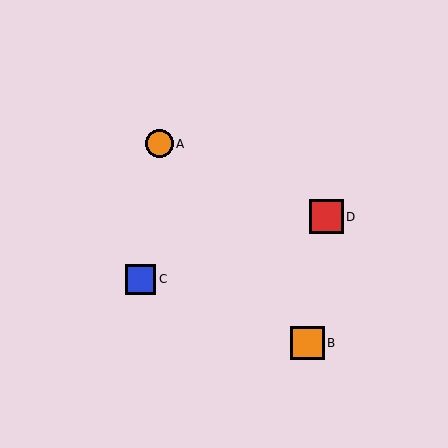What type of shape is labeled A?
Shape A is an orange circle.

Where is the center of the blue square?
The center of the blue square is at (141, 279).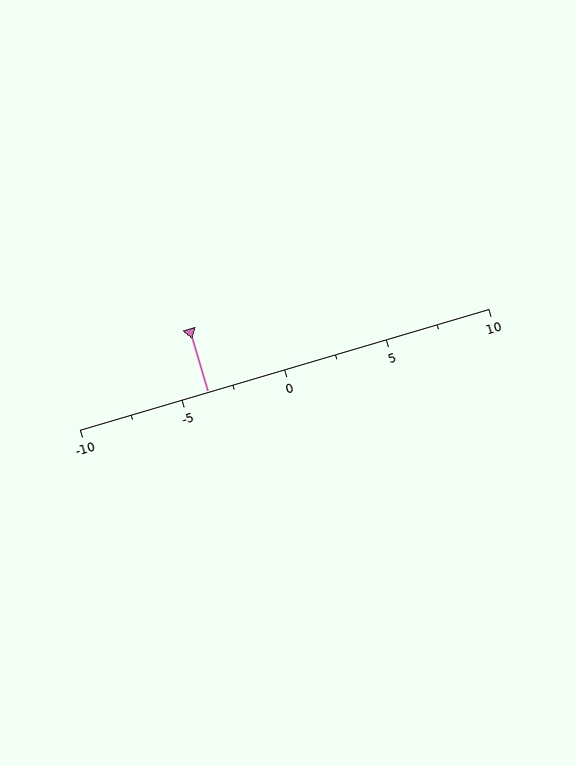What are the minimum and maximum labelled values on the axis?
The axis runs from -10 to 10.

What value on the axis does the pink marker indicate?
The marker indicates approximately -3.8.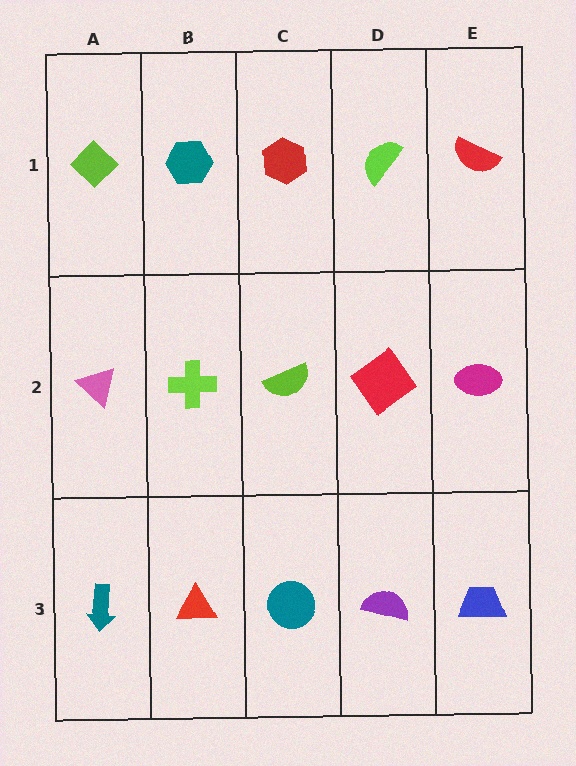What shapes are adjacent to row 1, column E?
A magenta ellipse (row 2, column E), a lime semicircle (row 1, column D).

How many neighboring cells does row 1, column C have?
3.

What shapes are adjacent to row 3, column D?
A red diamond (row 2, column D), a teal circle (row 3, column C), a blue trapezoid (row 3, column E).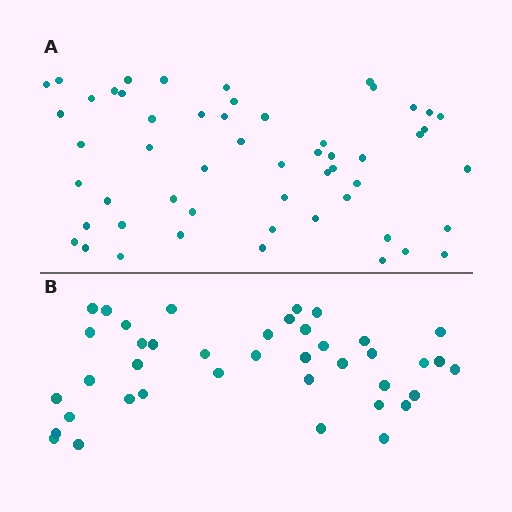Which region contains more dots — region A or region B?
Region A (the top region) has more dots.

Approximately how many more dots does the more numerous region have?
Region A has approximately 15 more dots than region B.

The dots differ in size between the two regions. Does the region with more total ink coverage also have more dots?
No. Region B has more total ink coverage because its dots are larger, but region A actually contains more individual dots. Total area can be misleading — the number of items is what matters here.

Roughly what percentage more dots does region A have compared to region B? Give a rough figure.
About 35% more.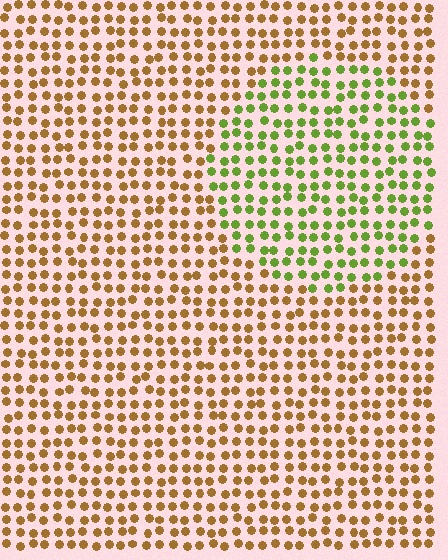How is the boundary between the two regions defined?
The boundary is defined purely by a slight shift in hue (about 57 degrees). Spacing, size, and orientation are identical on both sides.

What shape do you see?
I see a circle.